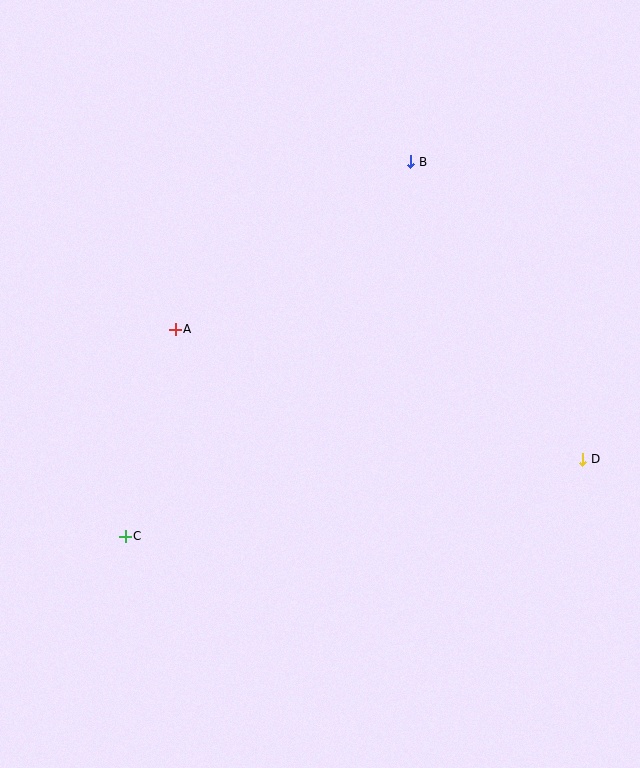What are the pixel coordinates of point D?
Point D is at (583, 459).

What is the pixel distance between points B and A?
The distance between B and A is 289 pixels.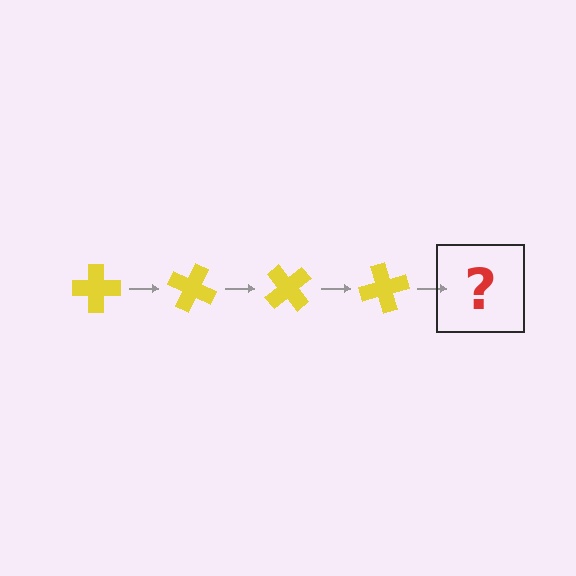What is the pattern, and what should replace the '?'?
The pattern is that the cross rotates 25 degrees each step. The '?' should be a yellow cross rotated 100 degrees.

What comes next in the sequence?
The next element should be a yellow cross rotated 100 degrees.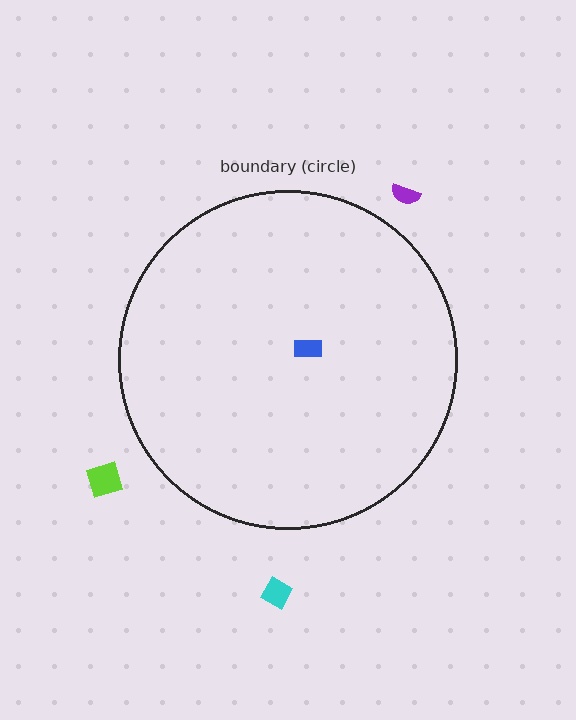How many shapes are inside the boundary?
1 inside, 3 outside.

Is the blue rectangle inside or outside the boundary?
Inside.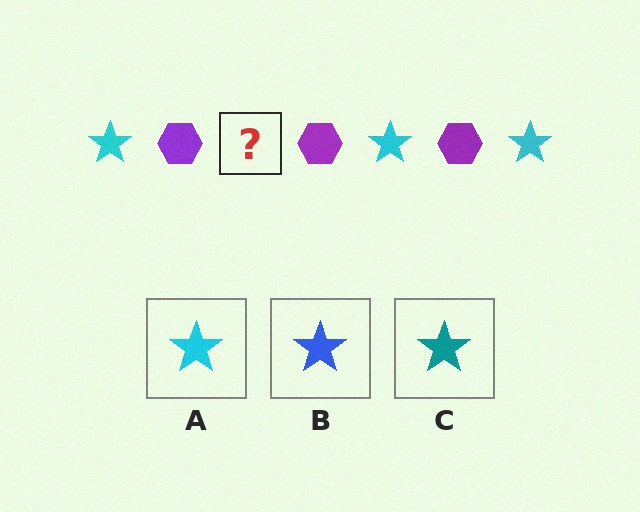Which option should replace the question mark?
Option A.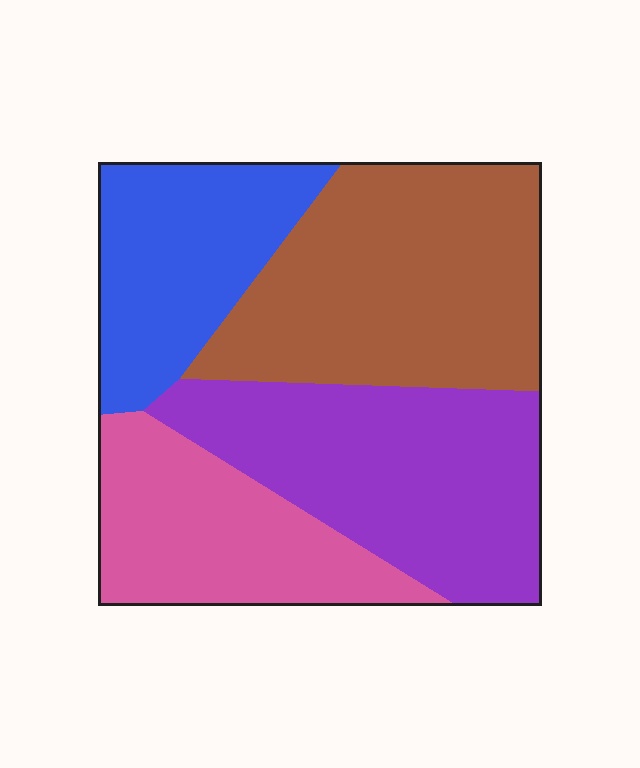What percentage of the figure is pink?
Pink covers 20% of the figure.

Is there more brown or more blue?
Brown.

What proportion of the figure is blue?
Blue takes up about one fifth (1/5) of the figure.